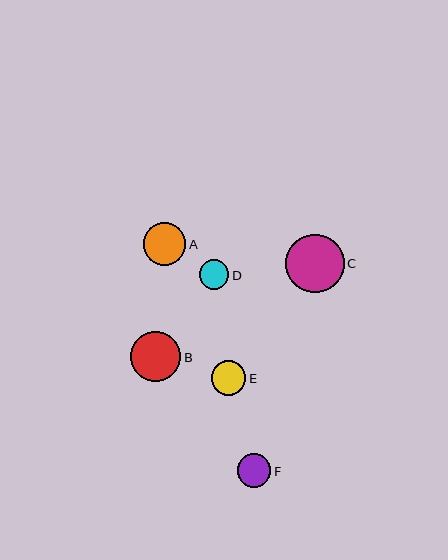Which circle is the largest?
Circle C is the largest with a size of approximately 58 pixels.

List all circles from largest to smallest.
From largest to smallest: C, B, A, E, F, D.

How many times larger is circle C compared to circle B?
Circle C is approximately 1.2 times the size of circle B.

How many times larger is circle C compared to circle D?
Circle C is approximately 2.0 times the size of circle D.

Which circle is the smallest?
Circle D is the smallest with a size of approximately 29 pixels.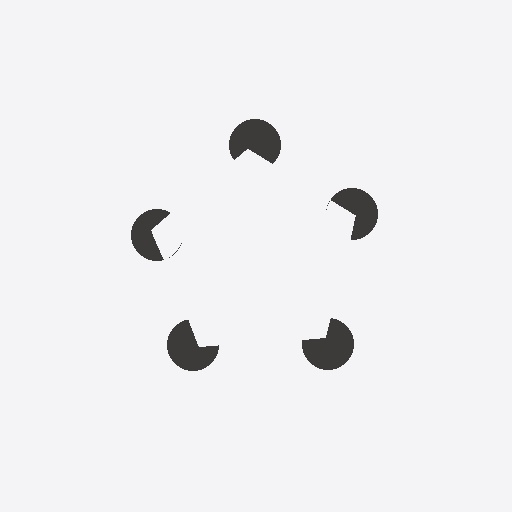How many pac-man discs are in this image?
There are 5 — one at each vertex of the illusory pentagon.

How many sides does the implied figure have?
5 sides.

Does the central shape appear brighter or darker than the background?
It typically appears slightly brighter than the background, even though no actual brightness change is drawn.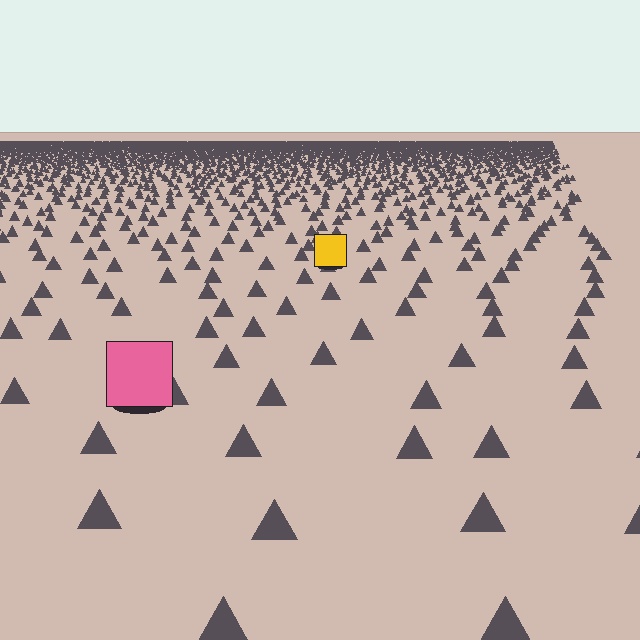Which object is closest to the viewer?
The pink square is closest. The texture marks near it are larger and more spread out.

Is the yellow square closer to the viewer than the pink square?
No. The pink square is closer — you can tell from the texture gradient: the ground texture is coarser near it.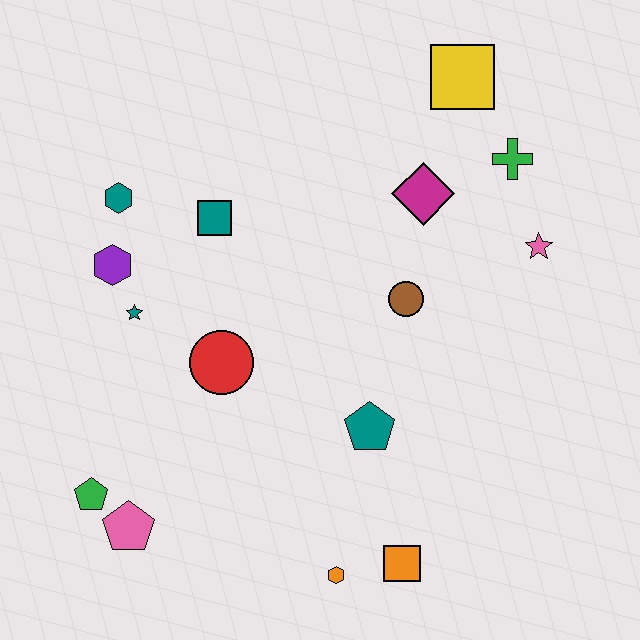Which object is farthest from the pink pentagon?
The yellow square is farthest from the pink pentagon.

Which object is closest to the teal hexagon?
The purple hexagon is closest to the teal hexagon.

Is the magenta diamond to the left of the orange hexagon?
No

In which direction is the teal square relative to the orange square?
The teal square is above the orange square.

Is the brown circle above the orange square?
Yes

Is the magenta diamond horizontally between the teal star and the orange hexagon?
No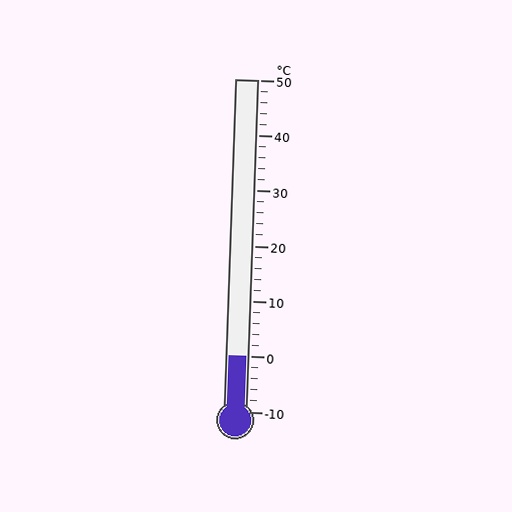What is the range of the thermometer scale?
The thermometer scale ranges from -10°C to 50°C.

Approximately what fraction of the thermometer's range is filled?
The thermometer is filled to approximately 15% of its range.